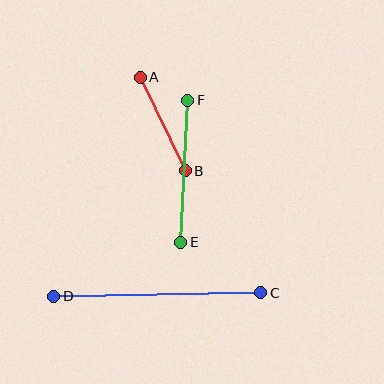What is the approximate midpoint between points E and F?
The midpoint is at approximately (184, 171) pixels.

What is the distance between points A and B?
The distance is approximately 104 pixels.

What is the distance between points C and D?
The distance is approximately 207 pixels.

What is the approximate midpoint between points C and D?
The midpoint is at approximately (157, 294) pixels.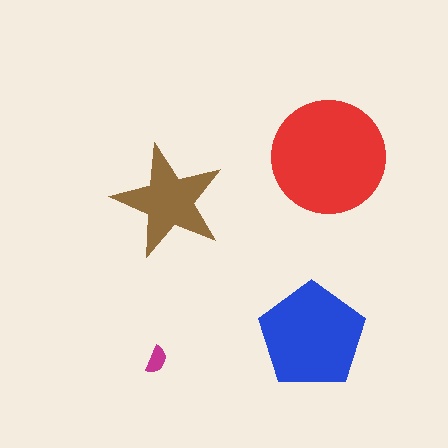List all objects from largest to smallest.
The red circle, the blue pentagon, the brown star, the magenta semicircle.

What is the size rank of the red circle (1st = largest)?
1st.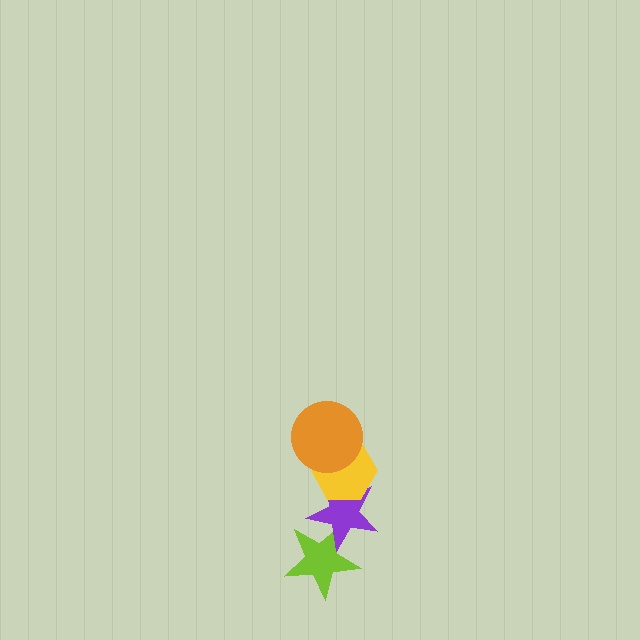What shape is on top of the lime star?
The purple star is on top of the lime star.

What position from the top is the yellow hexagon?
The yellow hexagon is 2nd from the top.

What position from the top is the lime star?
The lime star is 4th from the top.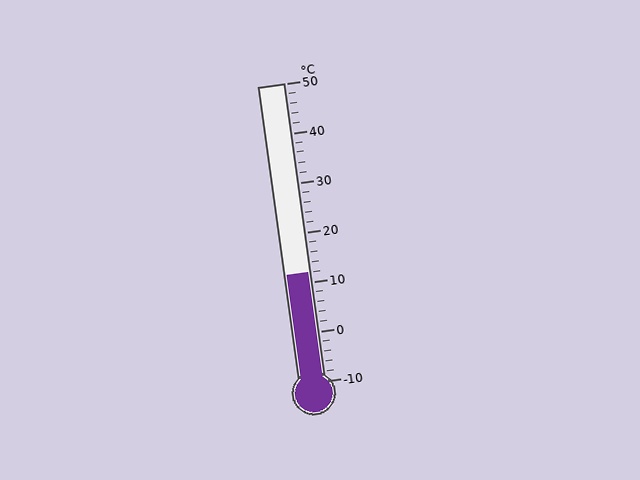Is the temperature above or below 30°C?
The temperature is below 30°C.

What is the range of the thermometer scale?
The thermometer scale ranges from -10°C to 50°C.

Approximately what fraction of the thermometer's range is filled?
The thermometer is filled to approximately 35% of its range.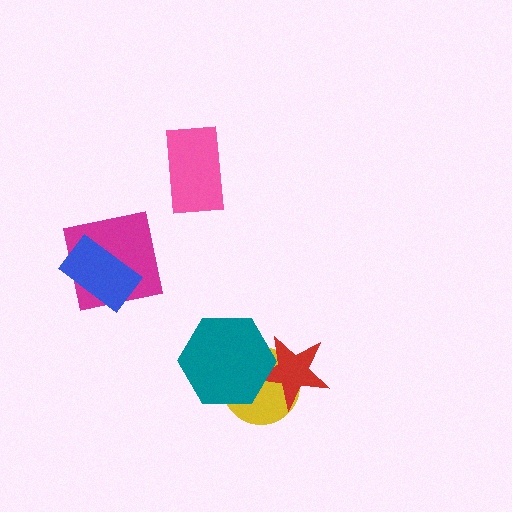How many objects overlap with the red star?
2 objects overlap with the red star.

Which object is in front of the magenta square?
The blue rectangle is in front of the magenta square.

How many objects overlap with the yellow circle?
2 objects overlap with the yellow circle.